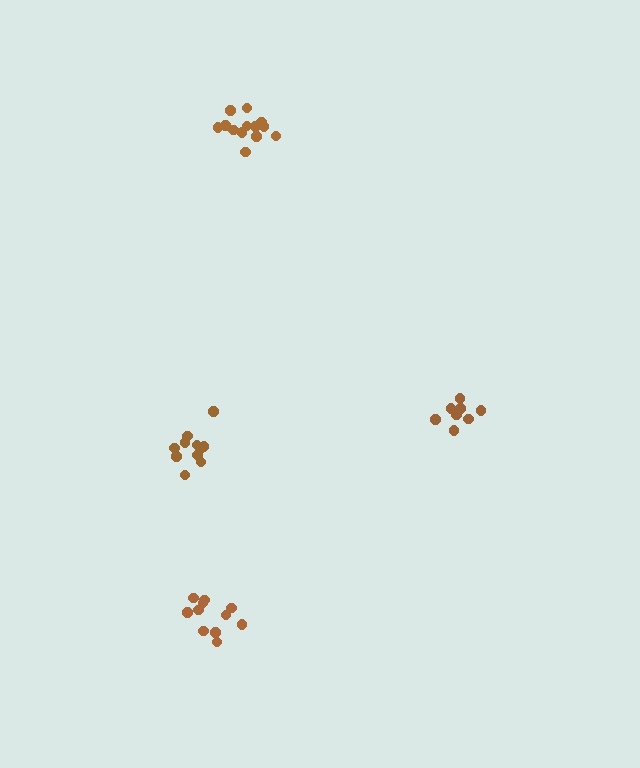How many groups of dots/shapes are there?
There are 4 groups.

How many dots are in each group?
Group 1: 11 dots, Group 2: 13 dots, Group 3: 8 dots, Group 4: 11 dots (43 total).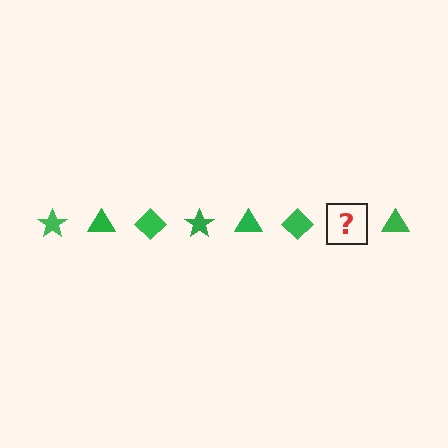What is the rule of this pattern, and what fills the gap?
The rule is that the pattern cycles through star, triangle, diamond shapes in green. The gap should be filled with a green star.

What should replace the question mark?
The question mark should be replaced with a green star.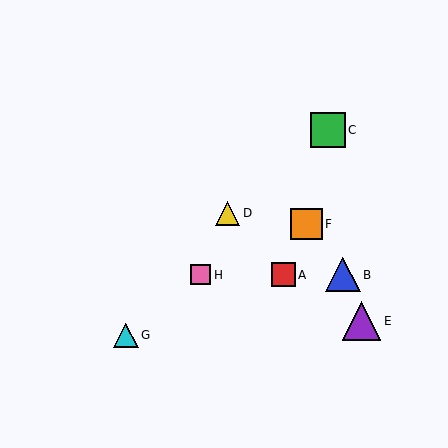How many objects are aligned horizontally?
3 objects (A, B, H) are aligned horizontally.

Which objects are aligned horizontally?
Objects A, B, H are aligned horizontally.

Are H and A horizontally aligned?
Yes, both are at y≈275.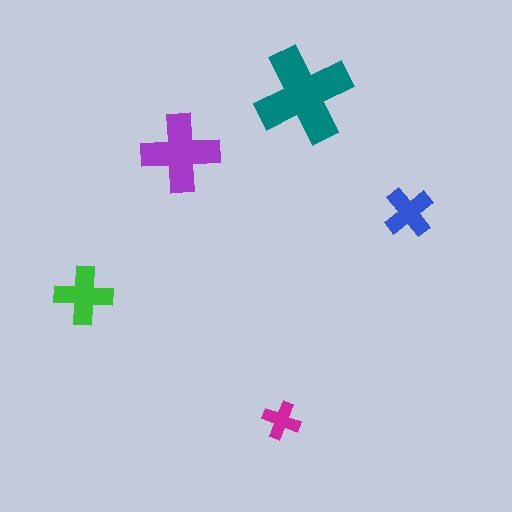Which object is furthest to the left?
The green cross is leftmost.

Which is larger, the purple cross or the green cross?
The purple one.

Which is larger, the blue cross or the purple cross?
The purple one.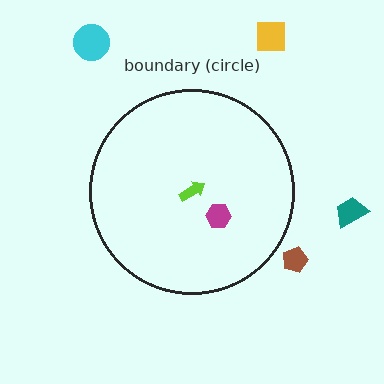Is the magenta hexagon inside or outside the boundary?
Inside.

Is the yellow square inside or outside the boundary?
Outside.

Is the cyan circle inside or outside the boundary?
Outside.